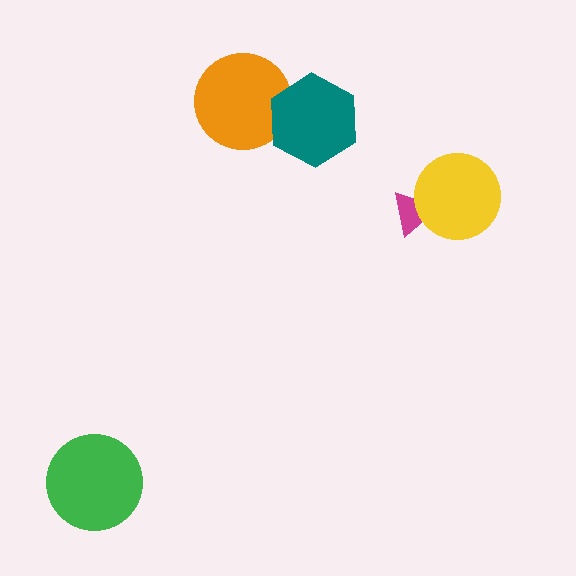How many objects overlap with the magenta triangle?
1 object overlaps with the magenta triangle.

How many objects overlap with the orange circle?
1 object overlaps with the orange circle.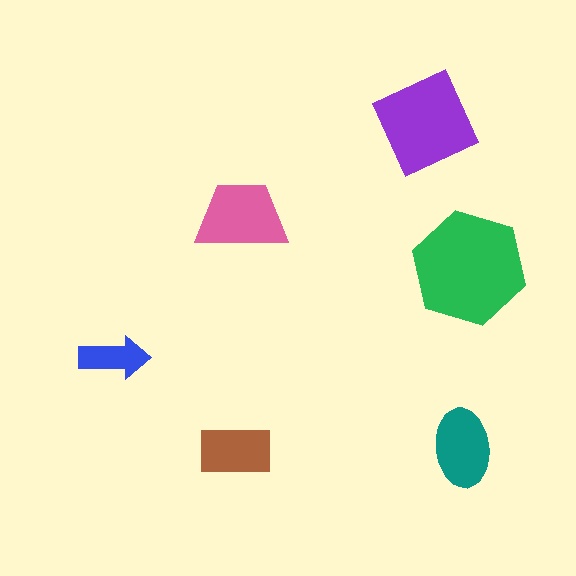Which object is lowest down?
The brown rectangle is bottommost.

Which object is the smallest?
The blue arrow.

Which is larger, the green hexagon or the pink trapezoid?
The green hexagon.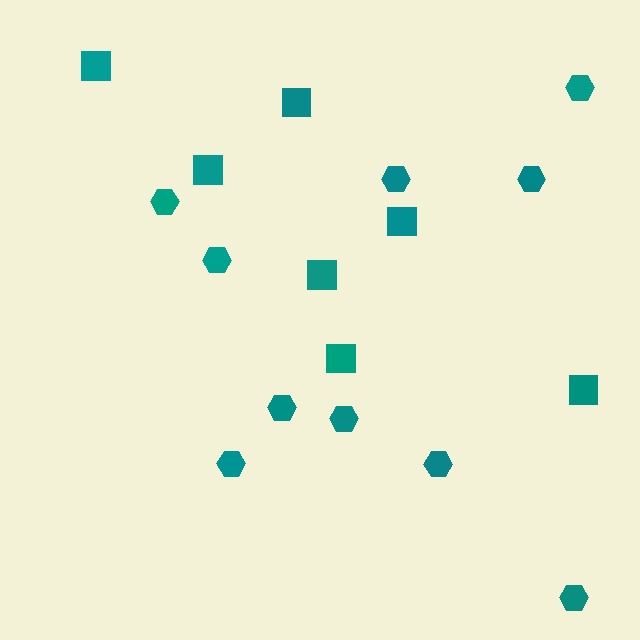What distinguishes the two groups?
There are 2 groups: one group of hexagons (10) and one group of squares (7).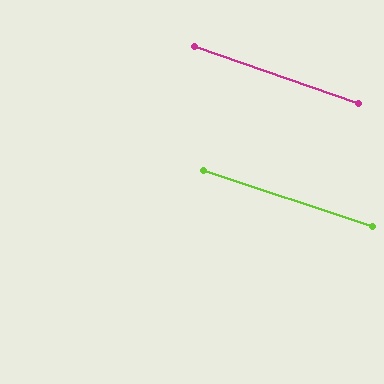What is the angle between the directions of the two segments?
Approximately 1 degree.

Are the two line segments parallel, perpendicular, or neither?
Parallel — their directions differ by only 0.6°.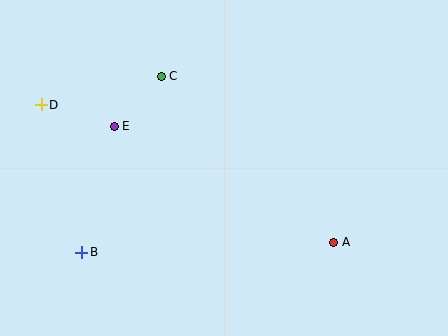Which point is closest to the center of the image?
Point C at (161, 76) is closest to the center.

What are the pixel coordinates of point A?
Point A is at (334, 242).